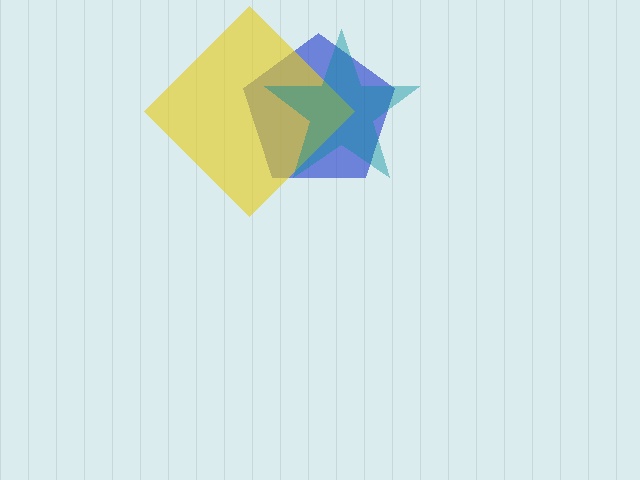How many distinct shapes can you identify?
There are 3 distinct shapes: a blue pentagon, a yellow diamond, a teal star.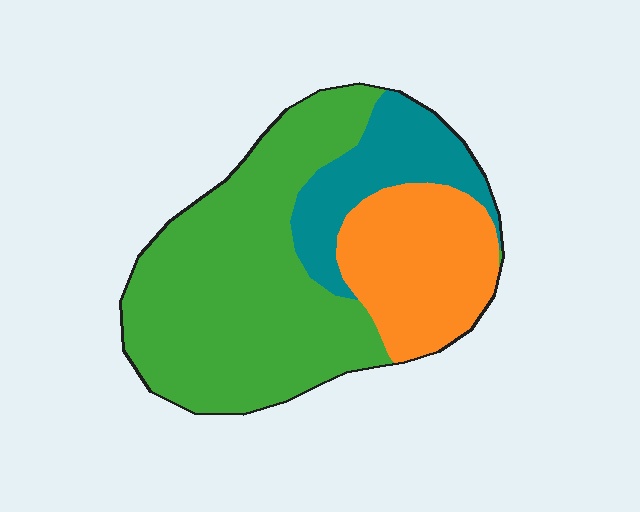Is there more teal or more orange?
Orange.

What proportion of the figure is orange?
Orange takes up about one quarter (1/4) of the figure.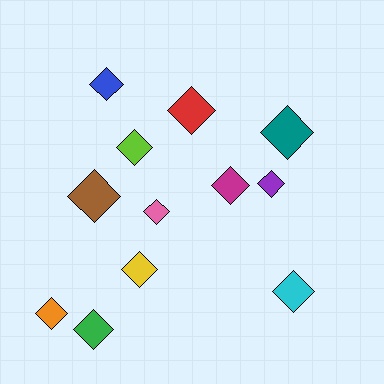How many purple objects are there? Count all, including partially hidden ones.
There is 1 purple object.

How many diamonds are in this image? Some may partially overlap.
There are 12 diamonds.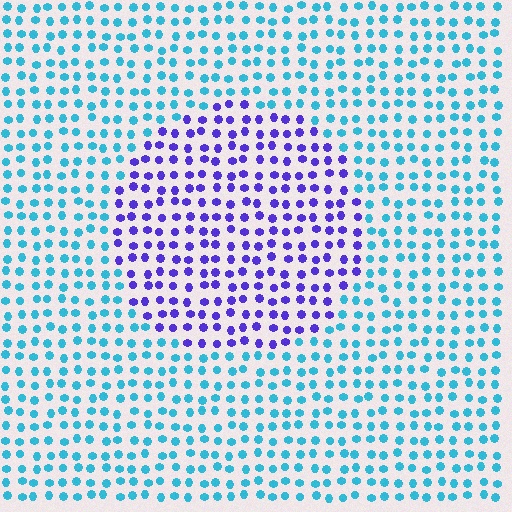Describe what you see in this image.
The image is filled with small cyan elements in a uniform arrangement. A circle-shaped region is visible where the elements are tinted to a slightly different hue, forming a subtle color boundary.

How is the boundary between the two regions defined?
The boundary is defined purely by a slight shift in hue (about 62 degrees). Spacing, size, and orientation are identical on both sides.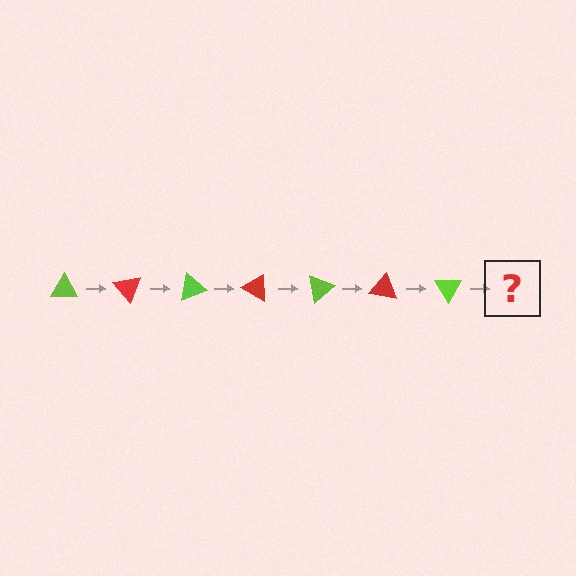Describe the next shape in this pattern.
It should be a red triangle, rotated 350 degrees from the start.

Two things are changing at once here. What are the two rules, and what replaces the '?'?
The two rules are that it rotates 50 degrees each step and the color cycles through lime and red. The '?' should be a red triangle, rotated 350 degrees from the start.